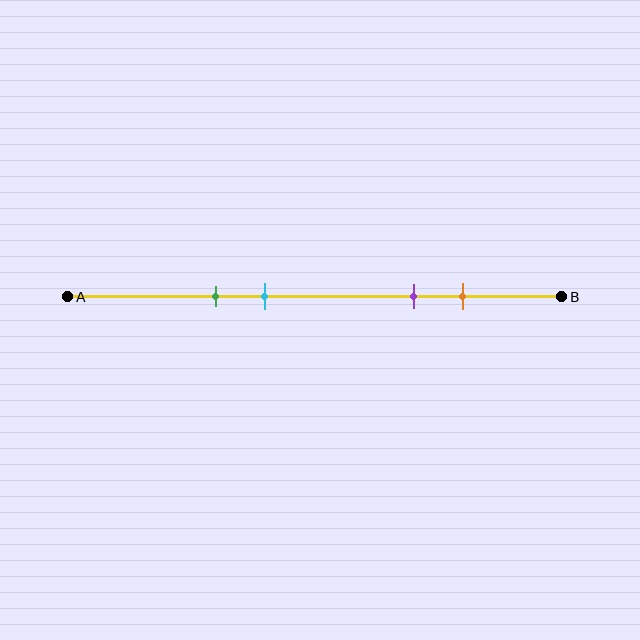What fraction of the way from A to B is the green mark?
The green mark is approximately 30% (0.3) of the way from A to B.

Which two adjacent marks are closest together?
The green and cyan marks are the closest adjacent pair.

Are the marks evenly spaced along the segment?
No, the marks are not evenly spaced.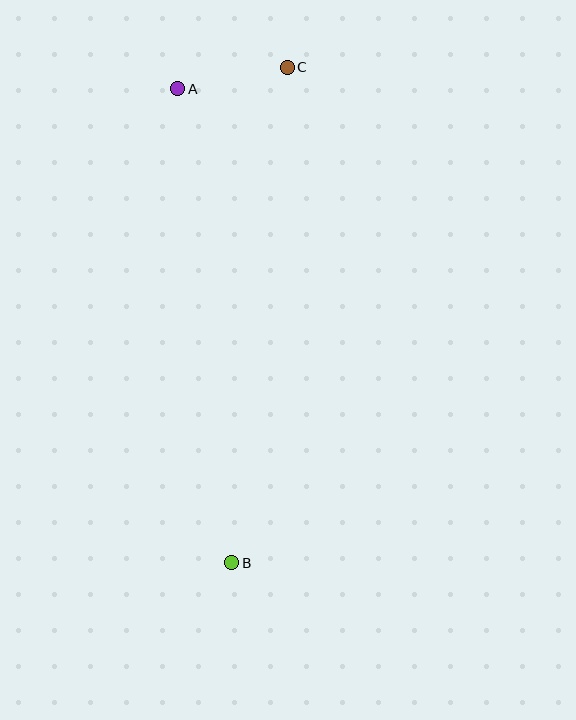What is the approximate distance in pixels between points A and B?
The distance between A and B is approximately 477 pixels.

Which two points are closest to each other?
Points A and C are closest to each other.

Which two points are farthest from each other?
Points B and C are farthest from each other.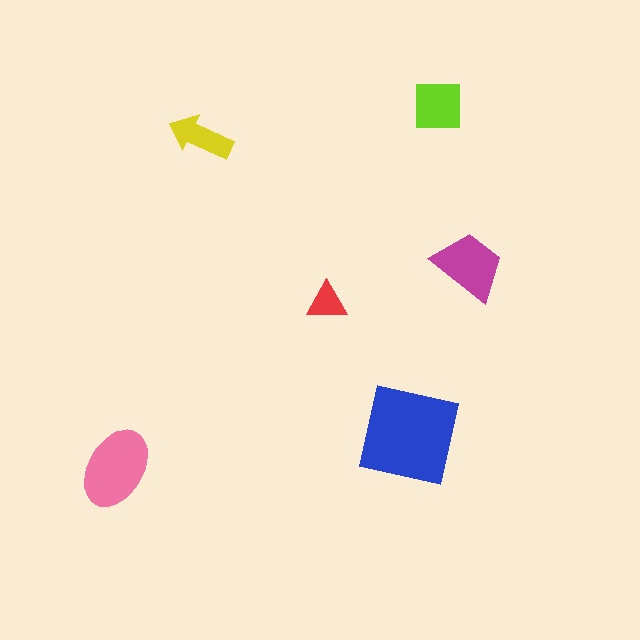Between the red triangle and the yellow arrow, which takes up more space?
The yellow arrow.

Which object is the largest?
The blue square.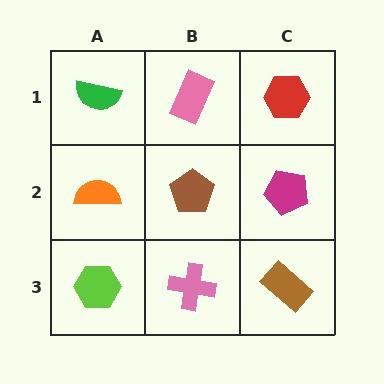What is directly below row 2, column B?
A pink cross.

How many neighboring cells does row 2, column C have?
3.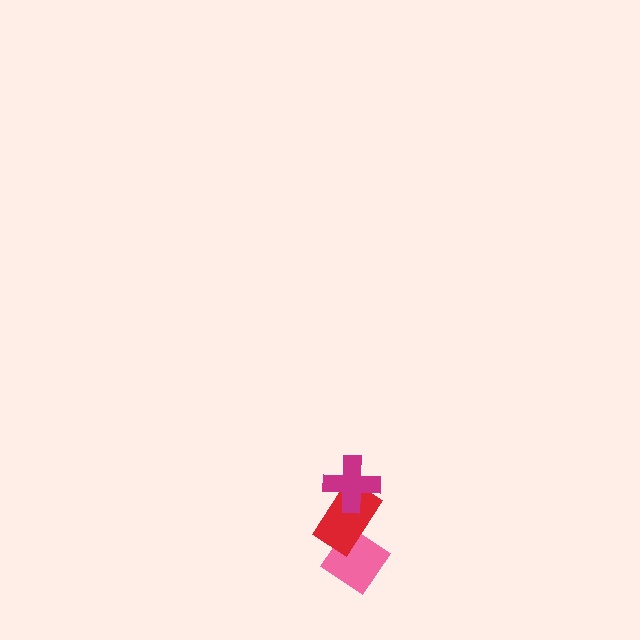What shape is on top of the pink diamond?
The red rectangle is on top of the pink diamond.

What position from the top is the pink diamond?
The pink diamond is 3rd from the top.